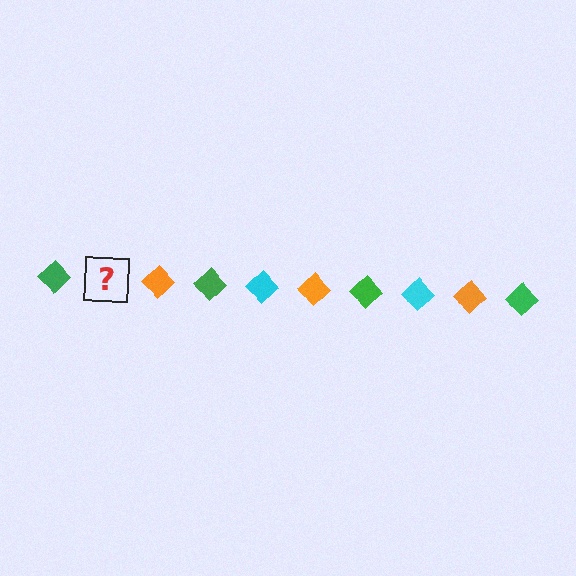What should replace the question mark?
The question mark should be replaced with a cyan diamond.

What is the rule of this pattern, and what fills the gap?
The rule is that the pattern cycles through green, cyan, orange diamonds. The gap should be filled with a cyan diamond.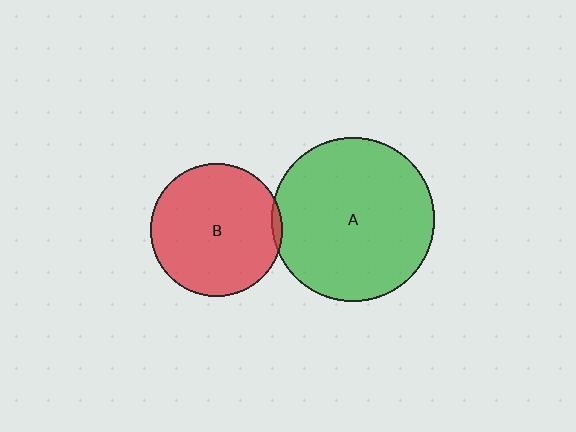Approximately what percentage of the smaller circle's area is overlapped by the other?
Approximately 5%.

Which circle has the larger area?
Circle A (green).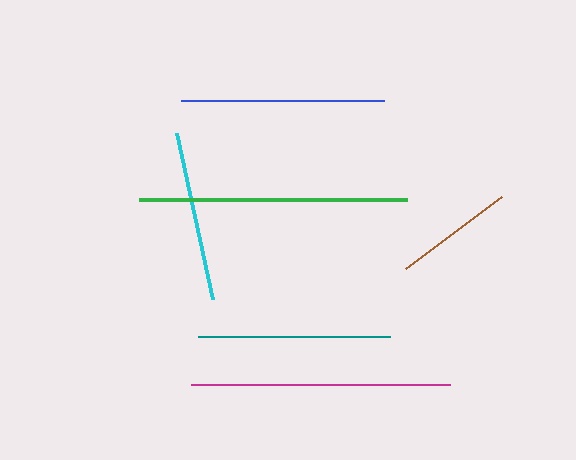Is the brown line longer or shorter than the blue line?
The blue line is longer than the brown line.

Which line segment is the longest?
The green line is the longest at approximately 268 pixels.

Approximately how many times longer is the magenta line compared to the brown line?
The magenta line is approximately 2.2 times the length of the brown line.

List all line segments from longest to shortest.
From longest to shortest: green, magenta, blue, teal, cyan, brown.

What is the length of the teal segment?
The teal segment is approximately 193 pixels long.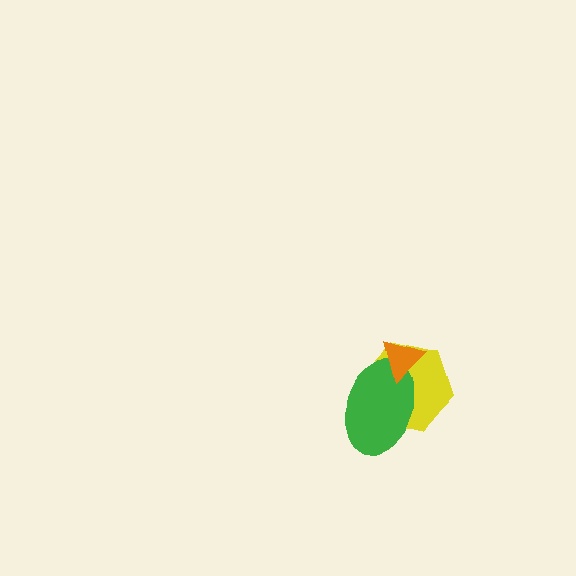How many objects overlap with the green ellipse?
2 objects overlap with the green ellipse.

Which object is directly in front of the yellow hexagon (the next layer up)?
The green ellipse is directly in front of the yellow hexagon.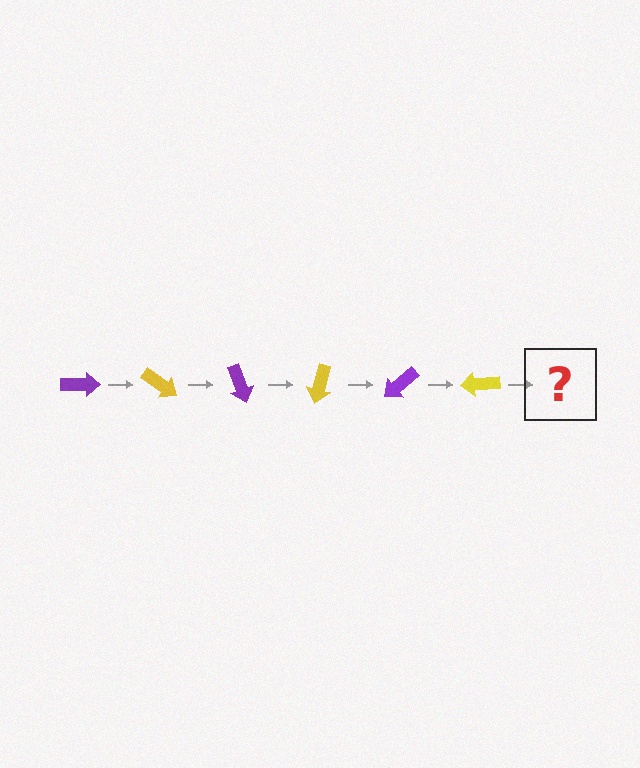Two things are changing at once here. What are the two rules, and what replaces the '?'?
The two rules are that it rotates 35 degrees each step and the color cycles through purple and yellow. The '?' should be a purple arrow, rotated 210 degrees from the start.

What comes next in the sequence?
The next element should be a purple arrow, rotated 210 degrees from the start.